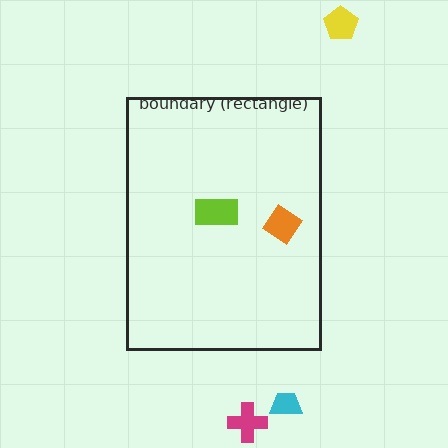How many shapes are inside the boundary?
2 inside, 3 outside.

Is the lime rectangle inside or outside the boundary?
Inside.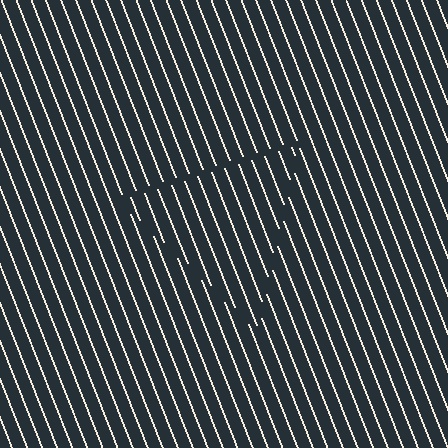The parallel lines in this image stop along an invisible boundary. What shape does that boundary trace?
An illusory triangle. The interior of the shape contains the same grating, shifted by half a period — the contour is defined by the phase discontinuity where line-ends from the inner and outer gratings abut.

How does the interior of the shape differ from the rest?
The interior of the shape contains the same grating, shifted by half a period — the contour is defined by the phase discontinuity where line-ends from the inner and outer gratings abut.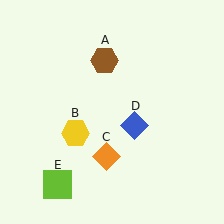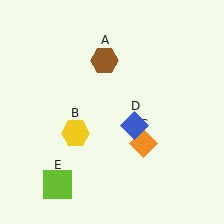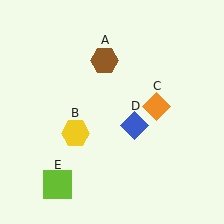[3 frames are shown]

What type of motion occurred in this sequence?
The orange diamond (object C) rotated counterclockwise around the center of the scene.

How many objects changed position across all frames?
1 object changed position: orange diamond (object C).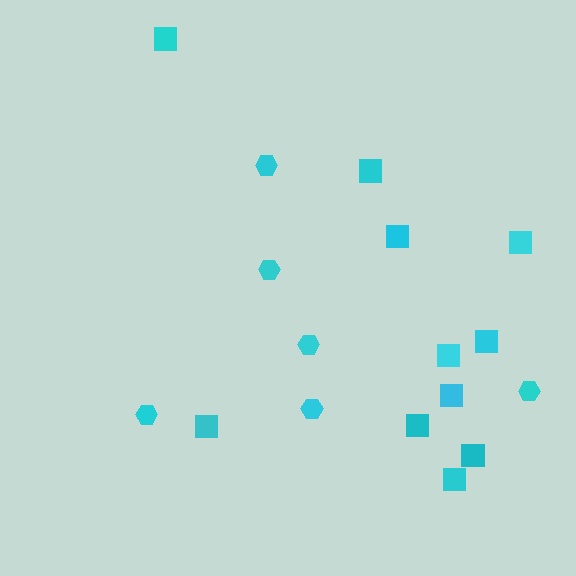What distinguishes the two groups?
There are 2 groups: one group of hexagons (6) and one group of squares (11).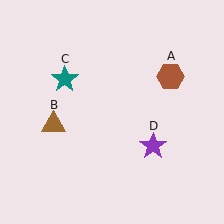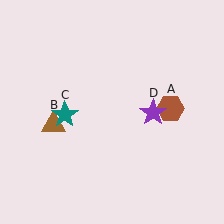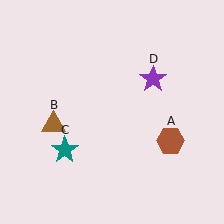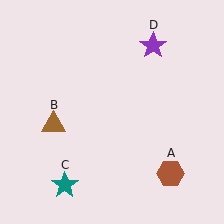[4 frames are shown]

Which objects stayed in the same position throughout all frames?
Brown triangle (object B) remained stationary.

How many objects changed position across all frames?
3 objects changed position: brown hexagon (object A), teal star (object C), purple star (object D).